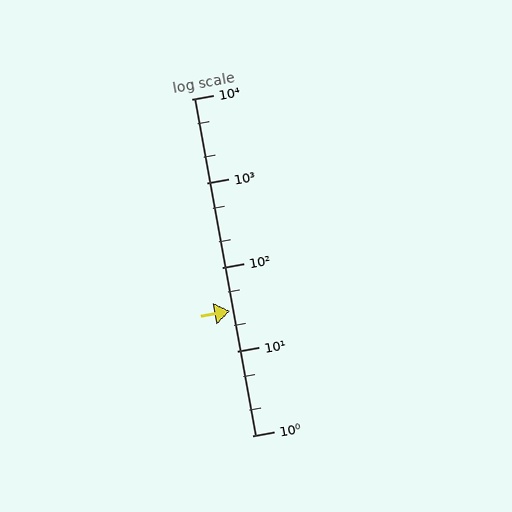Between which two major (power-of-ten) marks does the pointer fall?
The pointer is between 10 and 100.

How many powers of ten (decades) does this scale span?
The scale spans 4 decades, from 1 to 10000.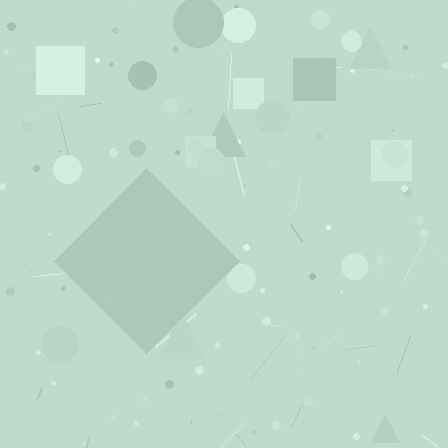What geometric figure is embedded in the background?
A diamond is embedded in the background.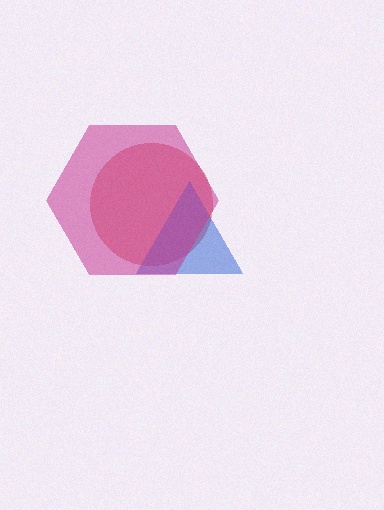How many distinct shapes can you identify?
There are 3 distinct shapes: a red circle, a blue triangle, a magenta hexagon.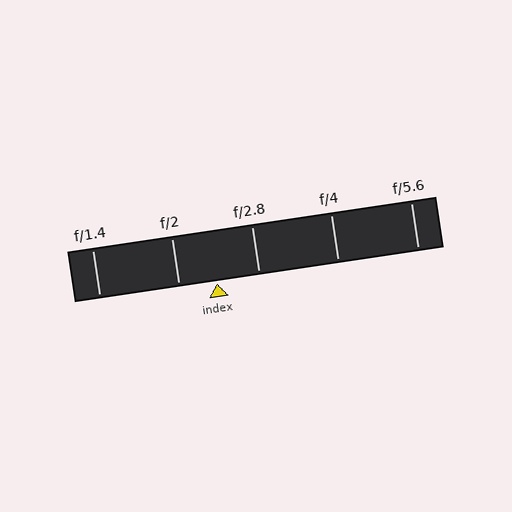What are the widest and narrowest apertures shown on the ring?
The widest aperture shown is f/1.4 and the narrowest is f/5.6.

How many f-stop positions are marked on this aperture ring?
There are 5 f-stop positions marked.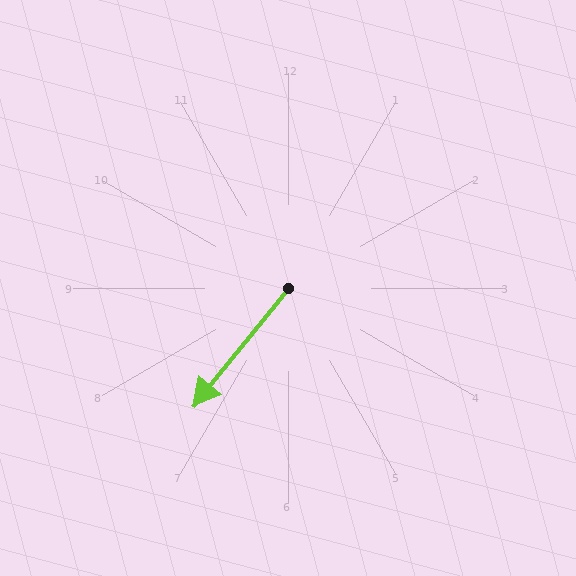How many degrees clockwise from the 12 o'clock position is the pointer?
Approximately 219 degrees.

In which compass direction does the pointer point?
Southwest.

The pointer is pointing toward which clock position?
Roughly 7 o'clock.